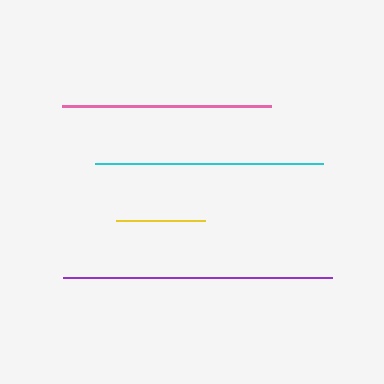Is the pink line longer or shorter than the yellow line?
The pink line is longer than the yellow line.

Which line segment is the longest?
The purple line is the longest at approximately 269 pixels.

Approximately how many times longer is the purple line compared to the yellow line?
The purple line is approximately 3.0 times the length of the yellow line.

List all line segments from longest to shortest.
From longest to shortest: purple, cyan, pink, yellow.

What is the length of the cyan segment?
The cyan segment is approximately 228 pixels long.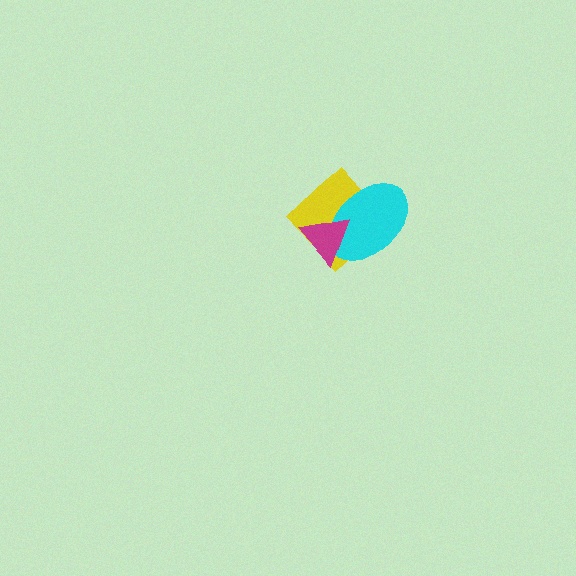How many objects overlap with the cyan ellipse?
2 objects overlap with the cyan ellipse.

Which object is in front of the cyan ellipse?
The magenta triangle is in front of the cyan ellipse.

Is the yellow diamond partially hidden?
Yes, it is partially covered by another shape.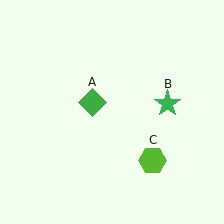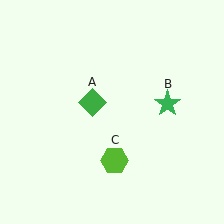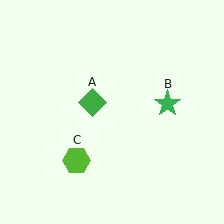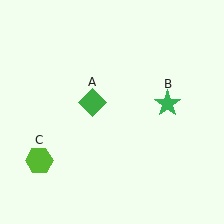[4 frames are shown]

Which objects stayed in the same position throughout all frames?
Green diamond (object A) and green star (object B) remained stationary.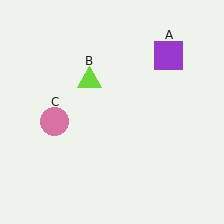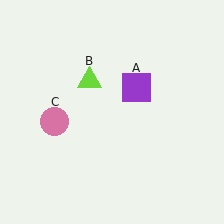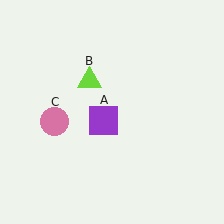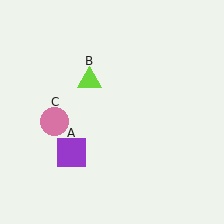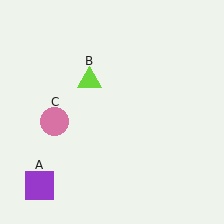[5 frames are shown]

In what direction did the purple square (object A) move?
The purple square (object A) moved down and to the left.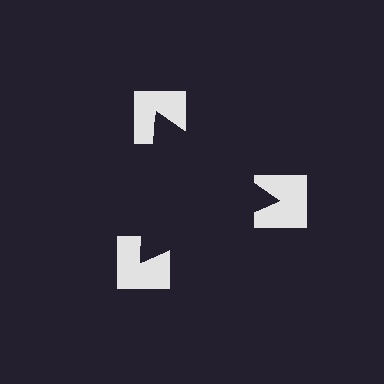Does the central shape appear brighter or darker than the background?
It typically appears slightly darker than the background, even though no actual brightness change is drawn.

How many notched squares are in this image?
There are 3 — one at each vertex of the illusory triangle.